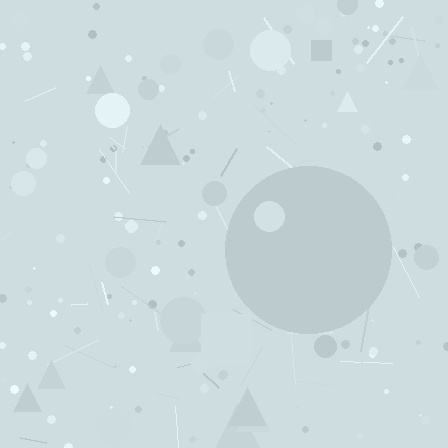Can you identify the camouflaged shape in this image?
The camouflaged shape is a circle.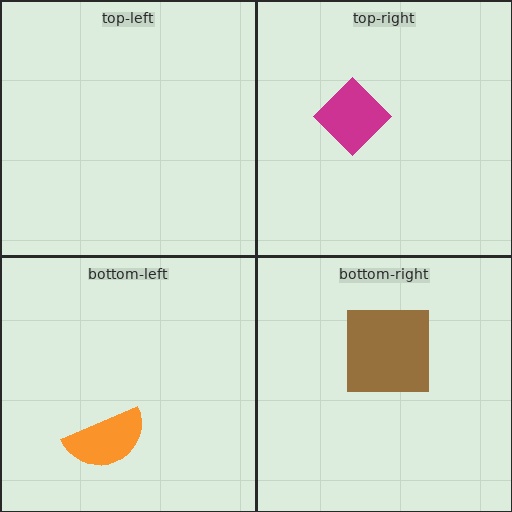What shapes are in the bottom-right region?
The brown square.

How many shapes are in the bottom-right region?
1.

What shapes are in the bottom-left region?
The orange semicircle.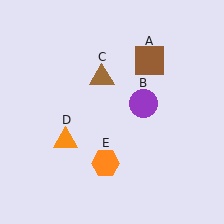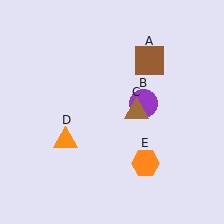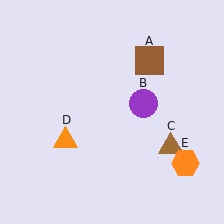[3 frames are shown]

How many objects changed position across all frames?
2 objects changed position: brown triangle (object C), orange hexagon (object E).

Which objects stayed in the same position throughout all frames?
Brown square (object A) and purple circle (object B) and orange triangle (object D) remained stationary.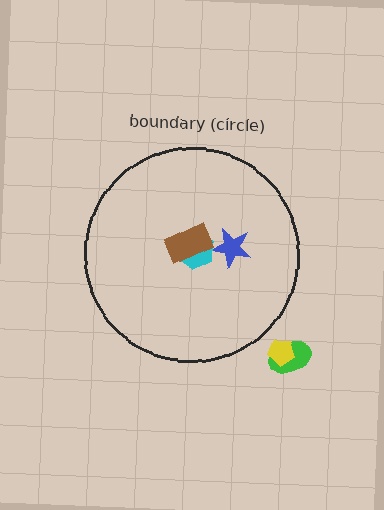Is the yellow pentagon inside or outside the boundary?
Outside.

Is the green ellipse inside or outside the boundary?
Outside.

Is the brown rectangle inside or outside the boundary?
Inside.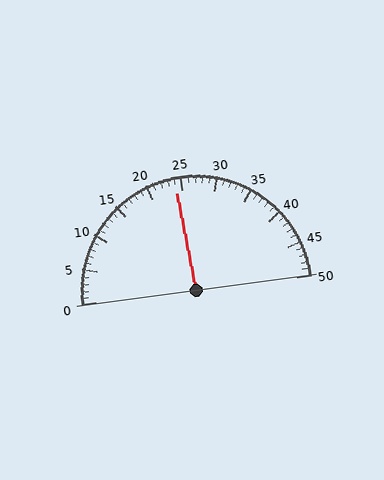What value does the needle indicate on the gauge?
The needle indicates approximately 24.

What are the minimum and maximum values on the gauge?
The gauge ranges from 0 to 50.